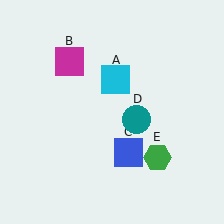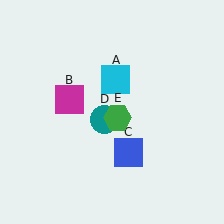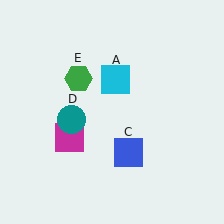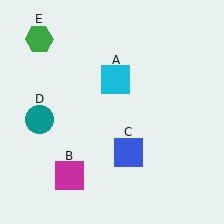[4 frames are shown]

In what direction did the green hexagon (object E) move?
The green hexagon (object E) moved up and to the left.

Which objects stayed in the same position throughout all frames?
Cyan square (object A) and blue square (object C) remained stationary.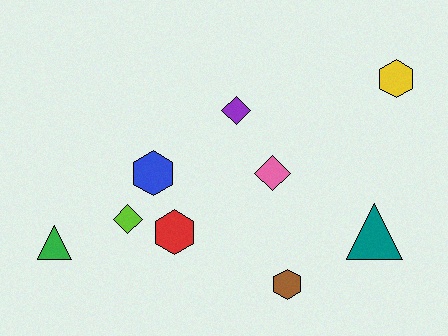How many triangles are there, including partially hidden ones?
There are 2 triangles.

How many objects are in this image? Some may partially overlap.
There are 9 objects.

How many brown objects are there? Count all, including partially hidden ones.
There is 1 brown object.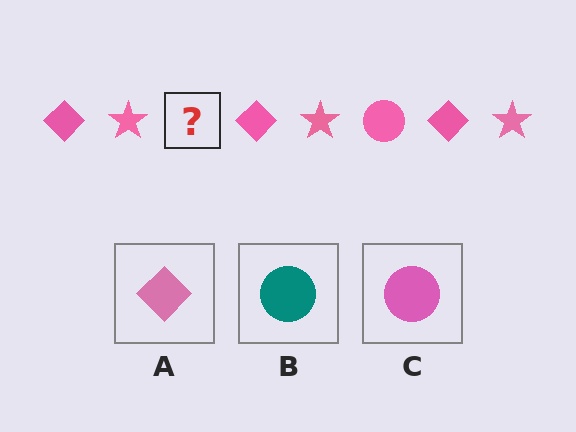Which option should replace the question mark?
Option C.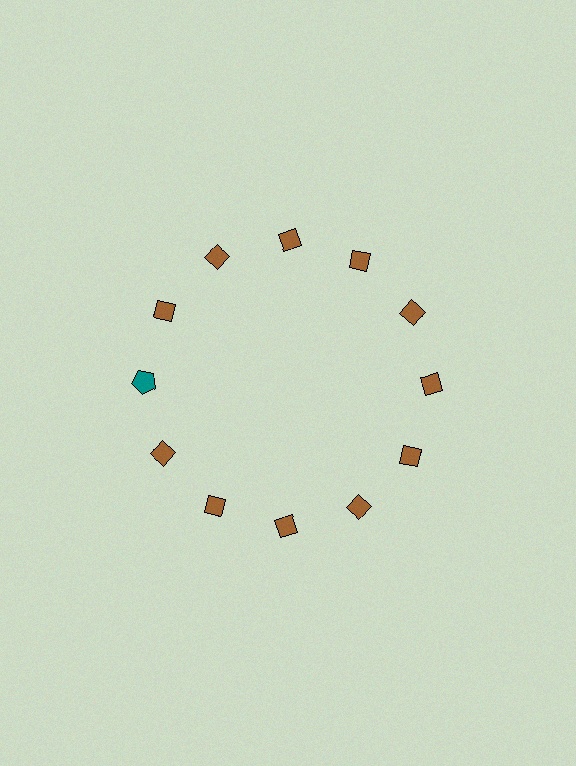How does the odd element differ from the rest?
It differs in both color (teal instead of brown) and shape (pentagon instead of diamond).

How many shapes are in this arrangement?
There are 12 shapes arranged in a ring pattern.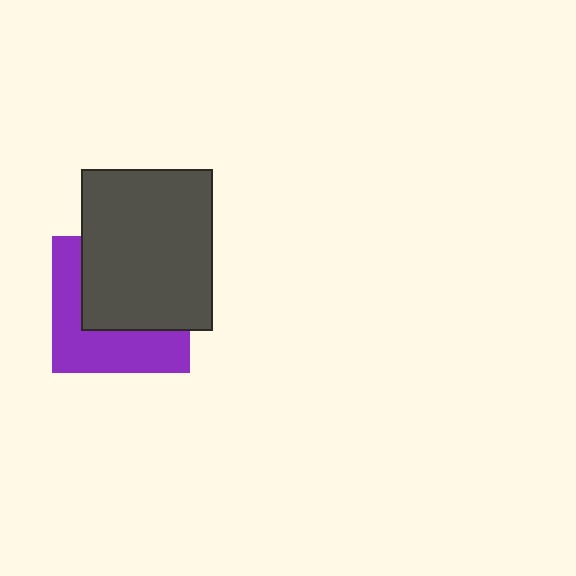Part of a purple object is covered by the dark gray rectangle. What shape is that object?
It is a square.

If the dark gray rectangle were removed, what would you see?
You would see the complete purple square.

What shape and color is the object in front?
The object in front is a dark gray rectangle.